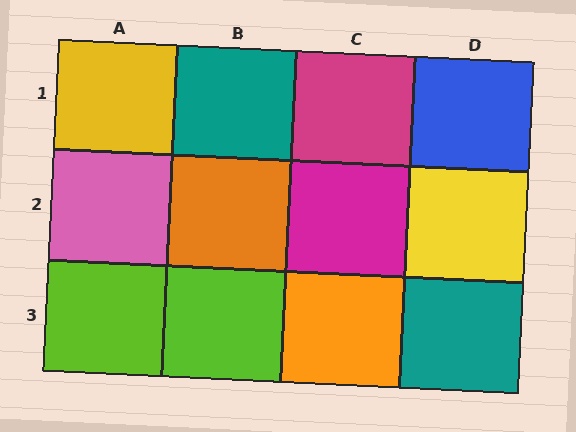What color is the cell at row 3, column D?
Teal.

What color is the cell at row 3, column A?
Lime.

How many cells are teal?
2 cells are teal.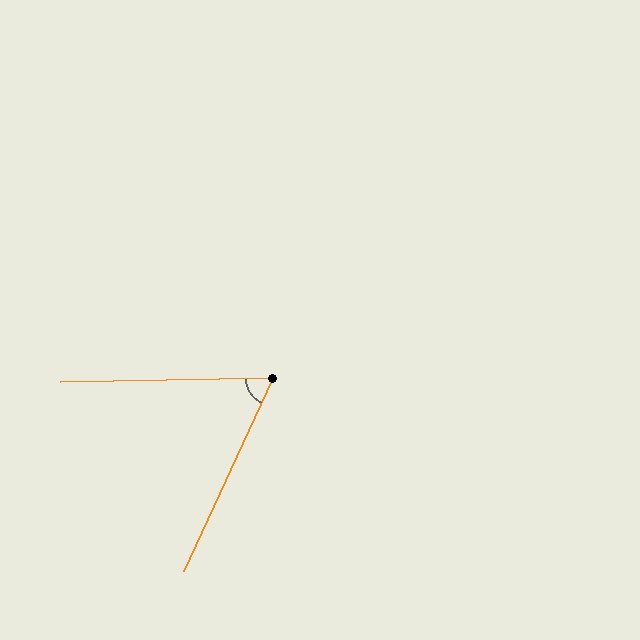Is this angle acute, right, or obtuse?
It is acute.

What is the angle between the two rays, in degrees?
Approximately 64 degrees.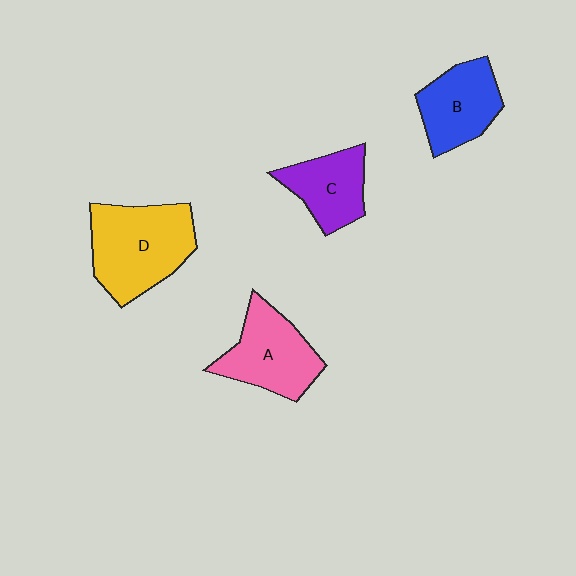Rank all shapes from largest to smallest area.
From largest to smallest: D (yellow), A (pink), B (blue), C (purple).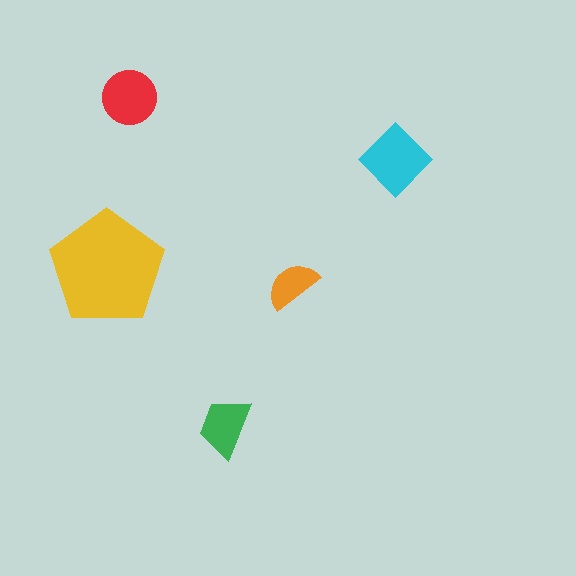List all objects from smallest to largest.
The orange semicircle, the green trapezoid, the red circle, the cyan diamond, the yellow pentagon.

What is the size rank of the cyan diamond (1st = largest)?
2nd.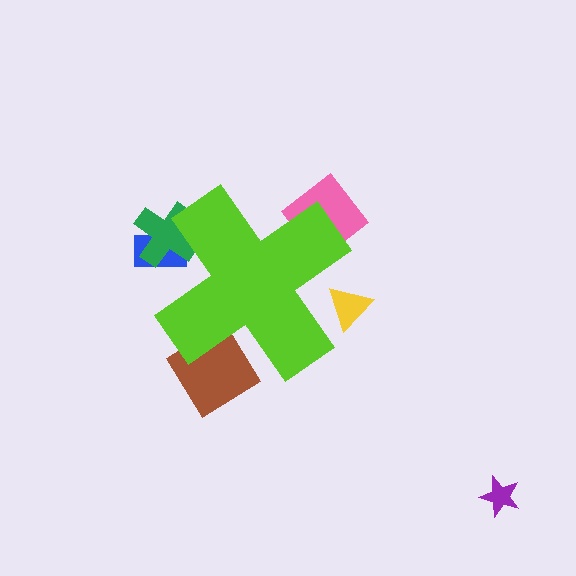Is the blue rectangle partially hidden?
Yes, the blue rectangle is partially hidden behind the lime cross.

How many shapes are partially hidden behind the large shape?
5 shapes are partially hidden.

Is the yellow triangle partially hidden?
Yes, the yellow triangle is partially hidden behind the lime cross.